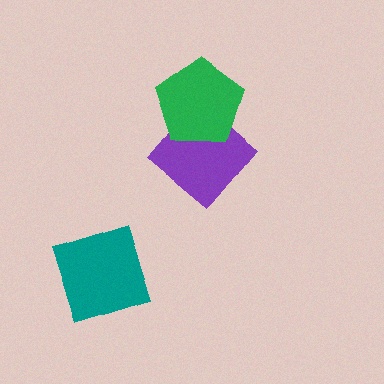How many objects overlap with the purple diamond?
1 object overlaps with the purple diamond.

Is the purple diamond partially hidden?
Yes, it is partially covered by another shape.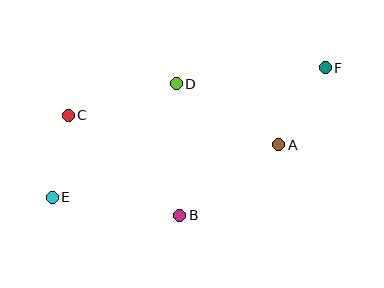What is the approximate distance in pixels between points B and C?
The distance between B and C is approximately 150 pixels.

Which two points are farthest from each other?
Points E and F are farthest from each other.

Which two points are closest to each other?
Points C and E are closest to each other.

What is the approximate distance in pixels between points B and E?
The distance between B and E is approximately 129 pixels.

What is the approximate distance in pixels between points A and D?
The distance between A and D is approximately 119 pixels.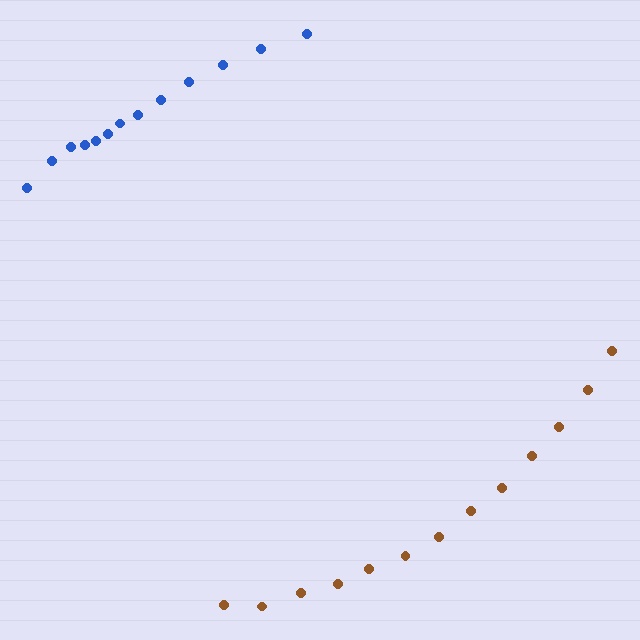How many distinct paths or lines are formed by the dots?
There are 2 distinct paths.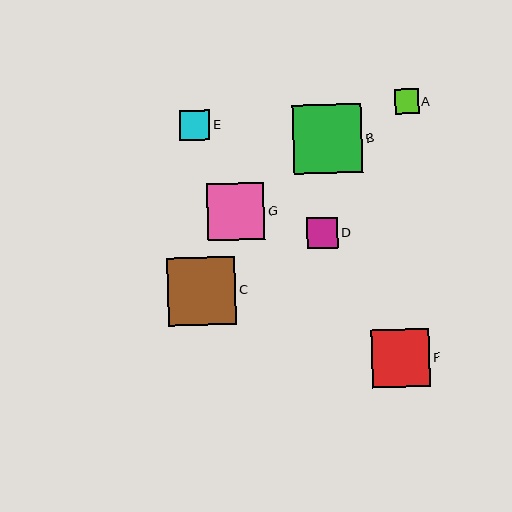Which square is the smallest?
Square A is the smallest with a size of approximately 24 pixels.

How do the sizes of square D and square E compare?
Square D and square E are approximately the same size.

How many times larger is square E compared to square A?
Square E is approximately 1.2 times the size of square A.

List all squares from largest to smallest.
From largest to smallest: B, C, F, G, D, E, A.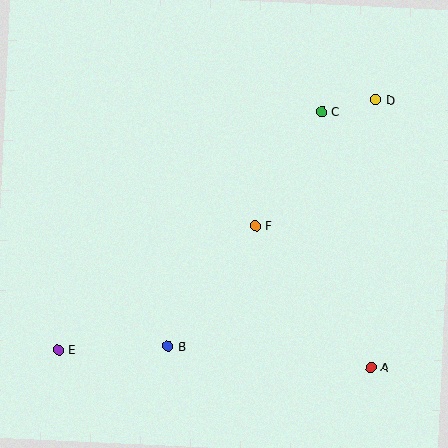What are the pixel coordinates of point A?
Point A is at (371, 367).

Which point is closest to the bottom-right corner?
Point A is closest to the bottom-right corner.